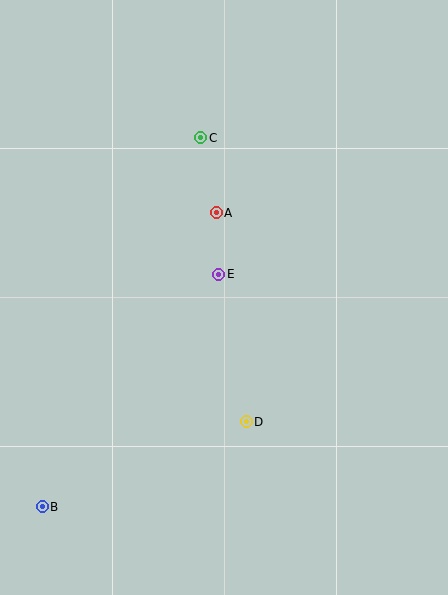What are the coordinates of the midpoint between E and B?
The midpoint between E and B is at (131, 391).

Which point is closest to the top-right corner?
Point C is closest to the top-right corner.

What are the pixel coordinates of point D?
Point D is at (246, 422).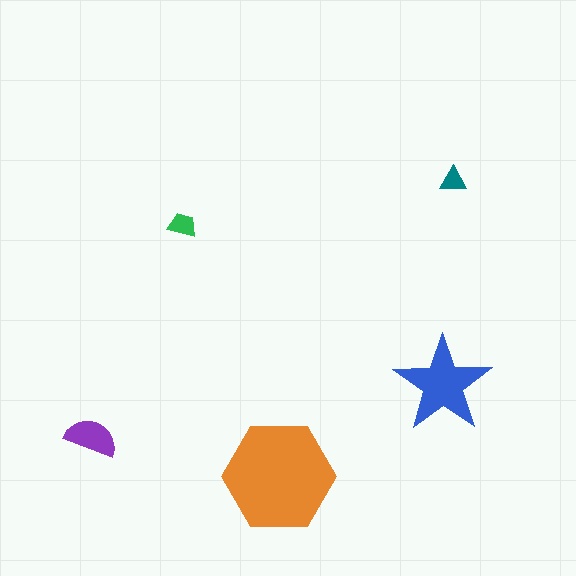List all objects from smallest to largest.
The teal triangle, the green trapezoid, the purple semicircle, the blue star, the orange hexagon.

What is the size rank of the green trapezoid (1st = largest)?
4th.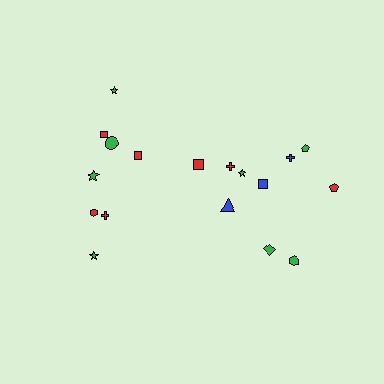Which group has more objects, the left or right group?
The right group.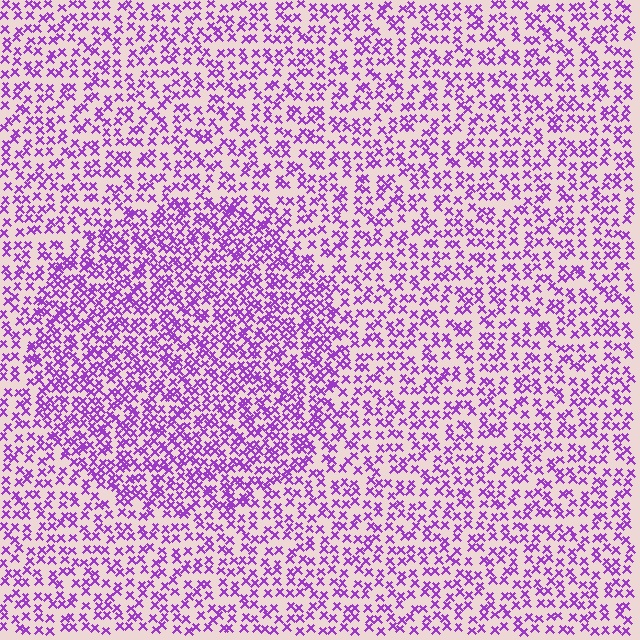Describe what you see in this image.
The image contains small purple elements arranged at two different densities. A circle-shaped region is visible where the elements are more densely packed than the surrounding area.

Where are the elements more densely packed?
The elements are more densely packed inside the circle boundary.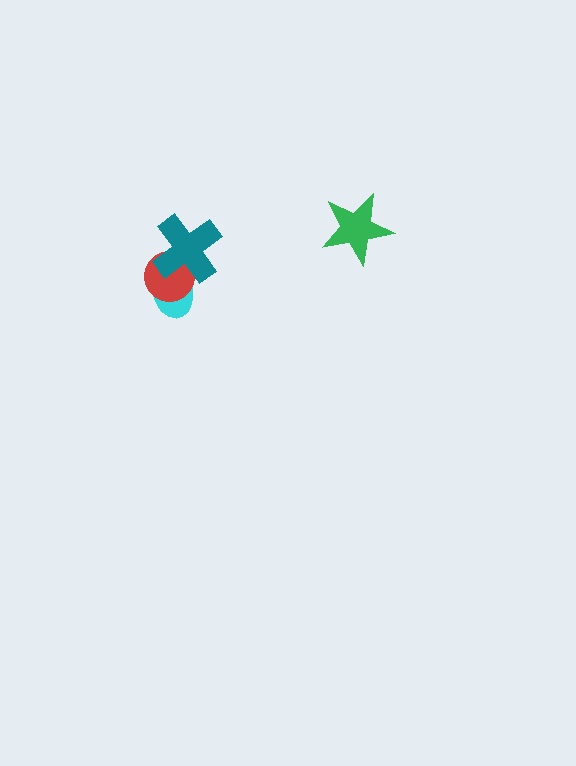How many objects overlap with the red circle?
2 objects overlap with the red circle.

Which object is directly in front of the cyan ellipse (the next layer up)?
The red circle is directly in front of the cyan ellipse.